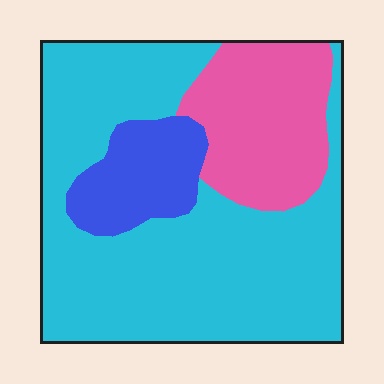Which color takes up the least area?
Blue, at roughly 15%.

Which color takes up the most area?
Cyan, at roughly 65%.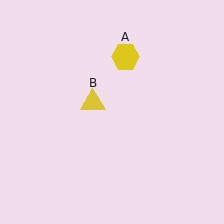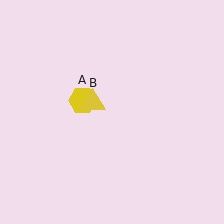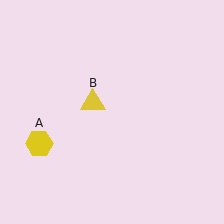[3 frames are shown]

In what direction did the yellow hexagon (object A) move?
The yellow hexagon (object A) moved down and to the left.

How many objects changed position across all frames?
1 object changed position: yellow hexagon (object A).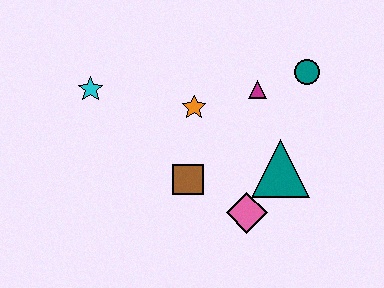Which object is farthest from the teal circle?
The cyan star is farthest from the teal circle.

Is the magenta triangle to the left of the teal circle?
Yes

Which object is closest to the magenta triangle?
The teal circle is closest to the magenta triangle.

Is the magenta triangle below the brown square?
No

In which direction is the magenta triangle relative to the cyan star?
The magenta triangle is to the right of the cyan star.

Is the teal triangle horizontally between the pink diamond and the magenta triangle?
No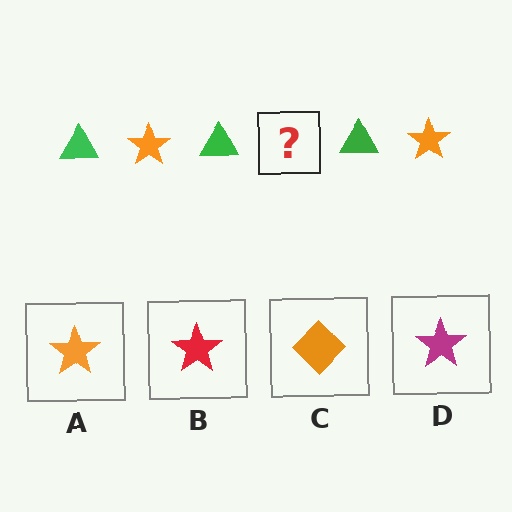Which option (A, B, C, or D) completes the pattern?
A.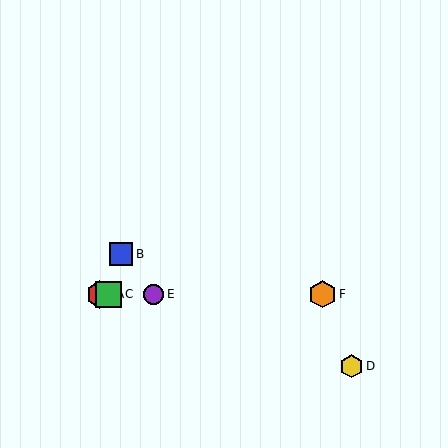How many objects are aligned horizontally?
4 objects (A, C, E, F) are aligned horizontally.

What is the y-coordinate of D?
Object D is at y≈366.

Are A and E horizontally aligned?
Yes, both are at y≈294.